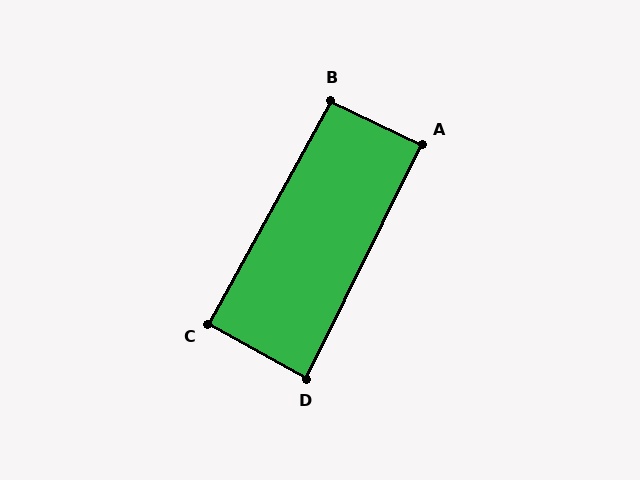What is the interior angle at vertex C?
Approximately 91 degrees (approximately right).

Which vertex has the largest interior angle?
B, at approximately 93 degrees.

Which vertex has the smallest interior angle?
D, at approximately 87 degrees.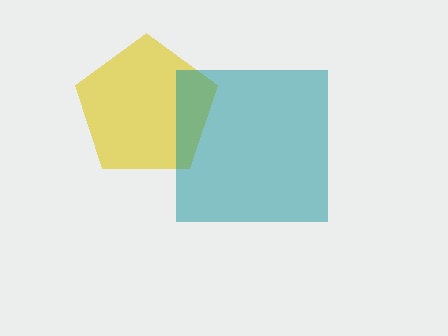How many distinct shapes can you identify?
There are 2 distinct shapes: a yellow pentagon, a teal square.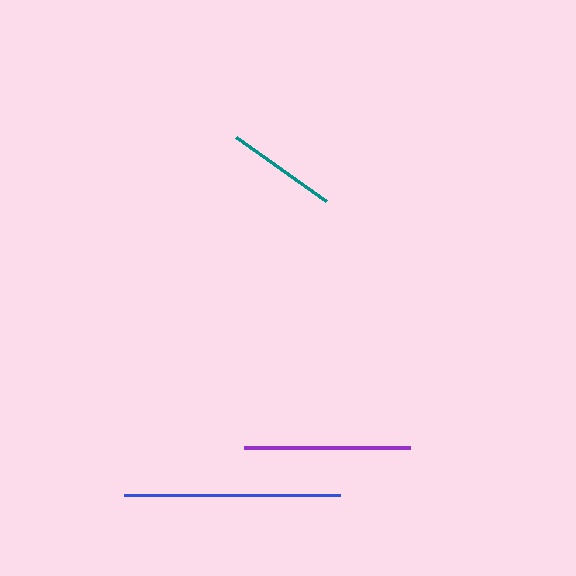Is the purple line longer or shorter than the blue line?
The blue line is longer than the purple line.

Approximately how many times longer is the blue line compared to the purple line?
The blue line is approximately 1.3 times the length of the purple line.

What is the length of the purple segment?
The purple segment is approximately 167 pixels long.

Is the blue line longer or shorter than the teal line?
The blue line is longer than the teal line.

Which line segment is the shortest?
The teal line is the shortest at approximately 111 pixels.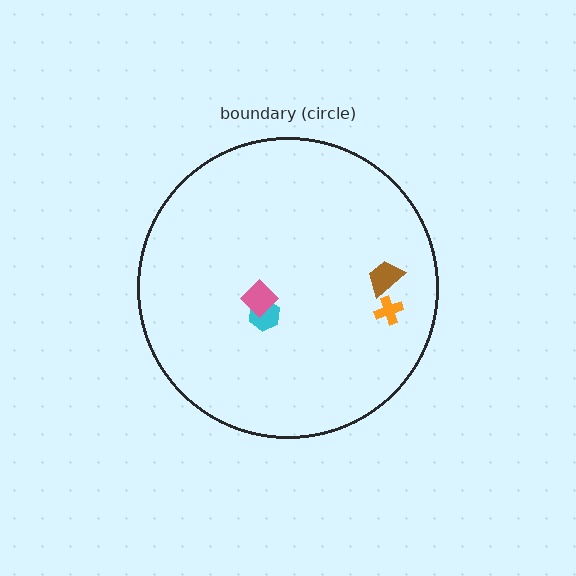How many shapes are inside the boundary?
4 inside, 0 outside.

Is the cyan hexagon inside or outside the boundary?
Inside.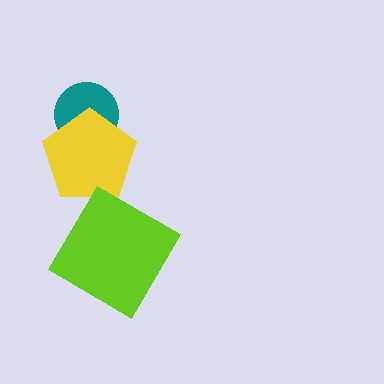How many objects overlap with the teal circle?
1 object overlaps with the teal circle.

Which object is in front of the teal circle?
The yellow pentagon is in front of the teal circle.